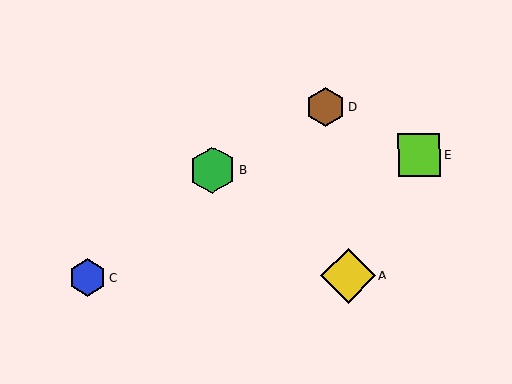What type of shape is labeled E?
Shape E is a lime square.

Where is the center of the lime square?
The center of the lime square is at (419, 155).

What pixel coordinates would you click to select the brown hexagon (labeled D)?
Click at (325, 107) to select the brown hexagon D.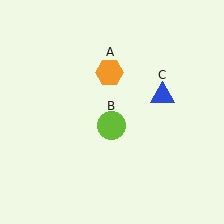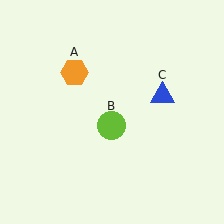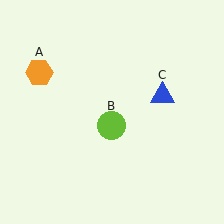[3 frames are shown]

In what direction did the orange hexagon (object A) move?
The orange hexagon (object A) moved left.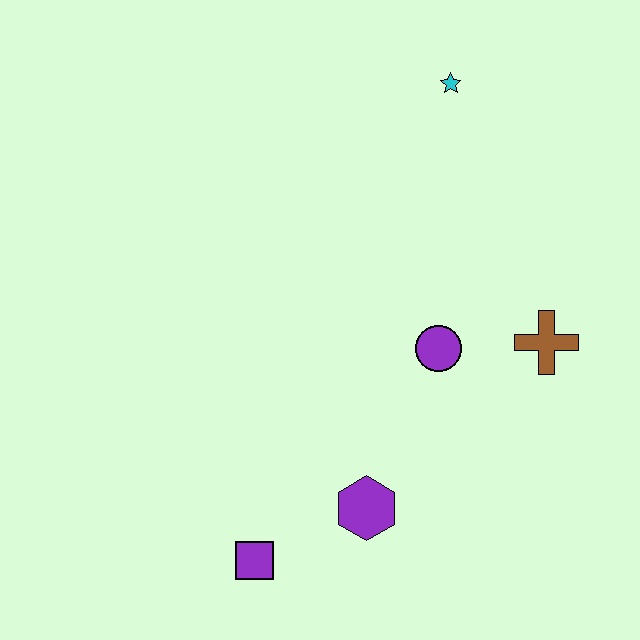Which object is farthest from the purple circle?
The purple square is farthest from the purple circle.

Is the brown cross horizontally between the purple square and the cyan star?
No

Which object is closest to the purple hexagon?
The purple square is closest to the purple hexagon.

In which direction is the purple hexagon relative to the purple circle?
The purple hexagon is below the purple circle.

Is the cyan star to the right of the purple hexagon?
Yes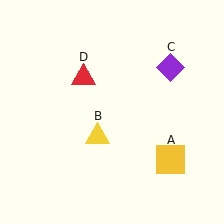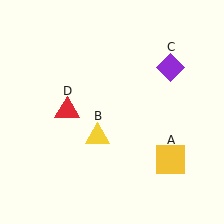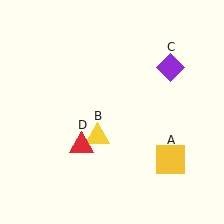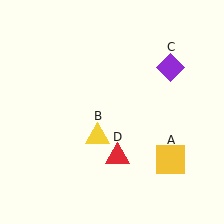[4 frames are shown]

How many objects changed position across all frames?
1 object changed position: red triangle (object D).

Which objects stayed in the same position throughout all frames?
Yellow square (object A) and yellow triangle (object B) and purple diamond (object C) remained stationary.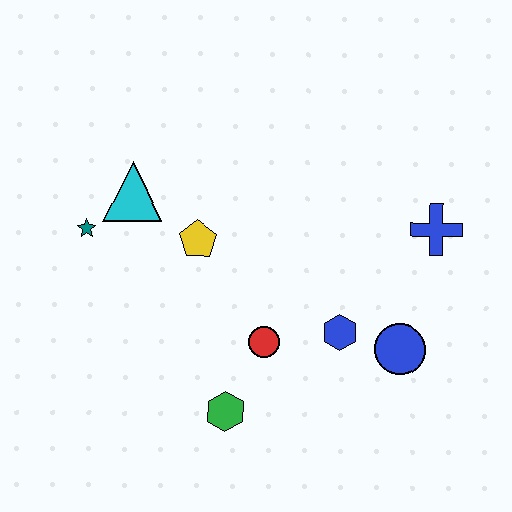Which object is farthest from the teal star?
The blue cross is farthest from the teal star.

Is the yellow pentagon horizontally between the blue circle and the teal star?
Yes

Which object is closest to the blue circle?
The blue hexagon is closest to the blue circle.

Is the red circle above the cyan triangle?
No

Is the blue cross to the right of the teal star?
Yes